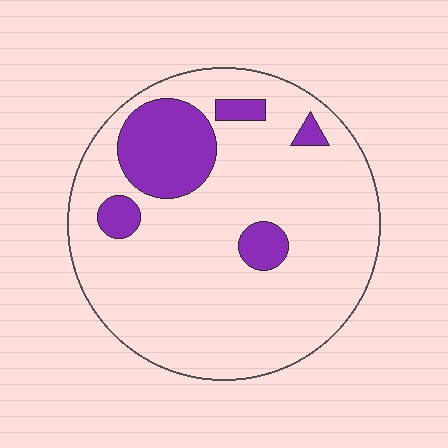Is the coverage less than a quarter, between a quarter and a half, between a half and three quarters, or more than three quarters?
Less than a quarter.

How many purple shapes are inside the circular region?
5.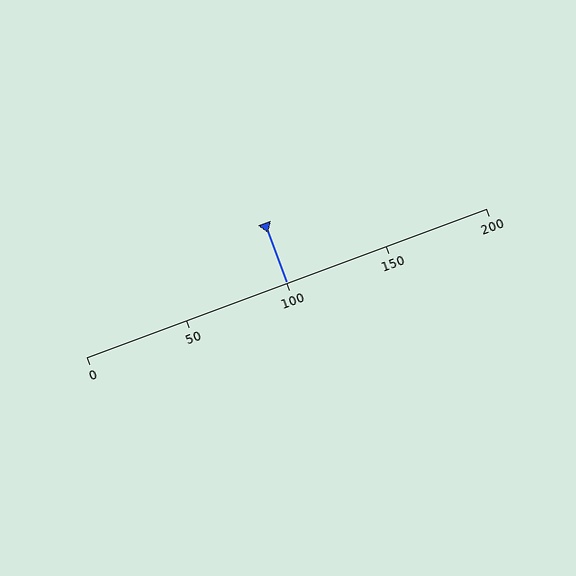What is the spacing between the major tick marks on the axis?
The major ticks are spaced 50 apart.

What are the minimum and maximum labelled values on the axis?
The axis runs from 0 to 200.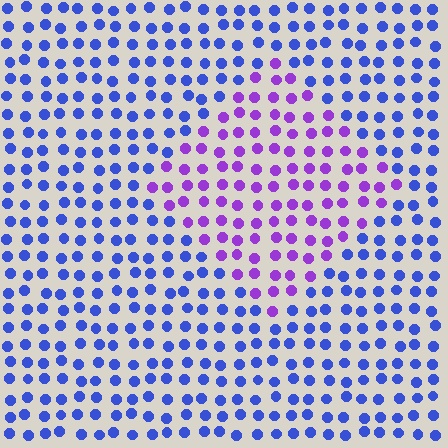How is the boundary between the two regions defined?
The boundary is defined purely by a slight shift in hue (about 47 degrees). Spacing, size, and orientation are identical on both sides.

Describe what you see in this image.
The image is filled with small blue elements in a uniform arrangement. A diamond-shaped region is visible where the elements are tinted to a slightly different hue, forming a subtle color boundary.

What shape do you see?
I see a diamond.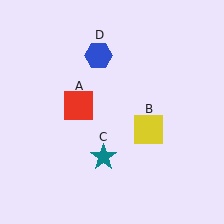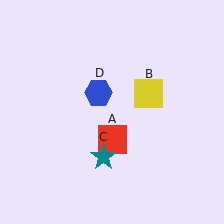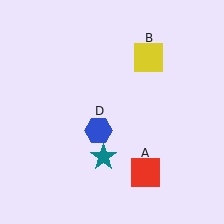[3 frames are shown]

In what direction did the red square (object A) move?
The red square (object A) moved down and to the right.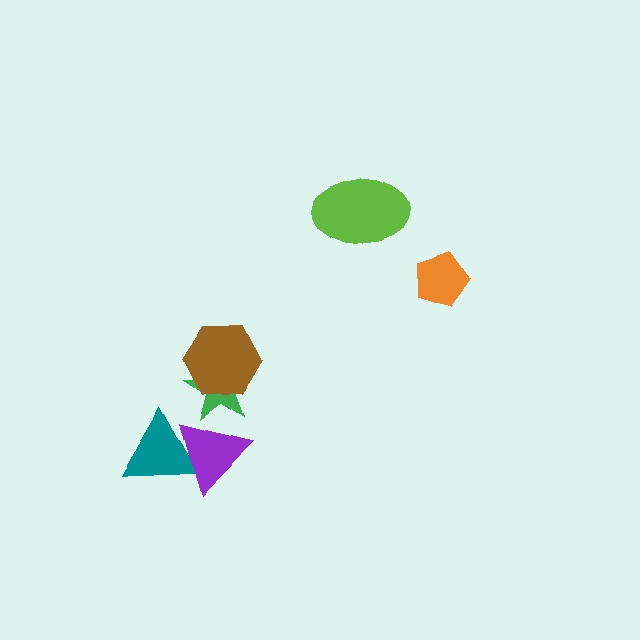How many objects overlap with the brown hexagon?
1 object overlaps with the brown hexagon.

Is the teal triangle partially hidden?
Yes, it is partially covered by another shape.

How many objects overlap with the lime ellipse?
0 objects overlap with the lime ellipse.